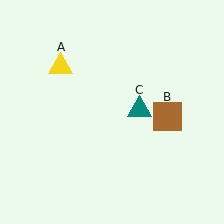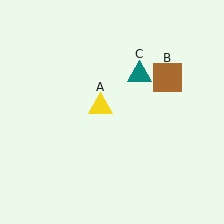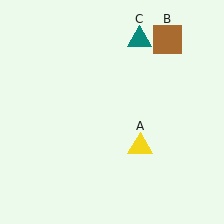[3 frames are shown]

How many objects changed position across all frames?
3 objects changed position: yellow triangle (object A), brown square (object B), teal triangle (object C).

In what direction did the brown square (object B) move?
The brown square (object B) moved up.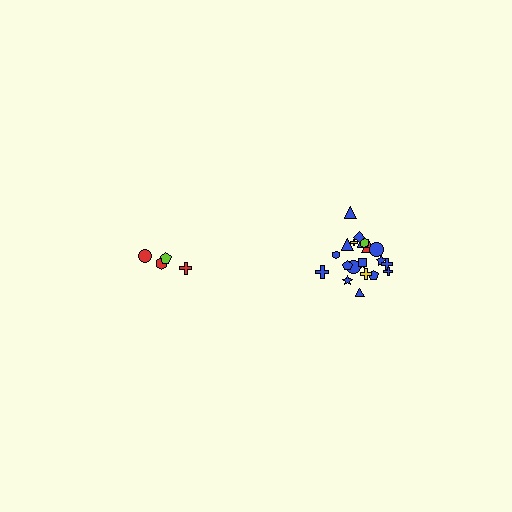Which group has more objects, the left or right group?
The right group.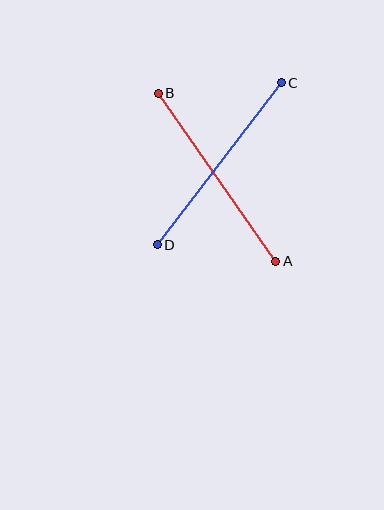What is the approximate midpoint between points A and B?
The midpoint is at approximately (217, 177) pixels.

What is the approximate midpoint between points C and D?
The midpoint is at approximately (219, 164) pixels.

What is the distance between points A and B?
The distance is approximately 205 pixels.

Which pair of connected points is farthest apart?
Points A and B are farthest apart.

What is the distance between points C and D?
The distance is approximately 204 pixels.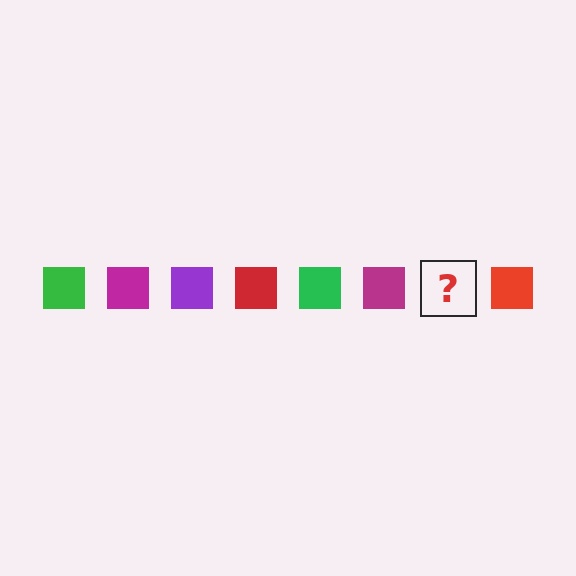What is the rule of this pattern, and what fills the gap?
The rule is that the pattern cycles through green, magenta, purple, red squares. The gap should be filled with a purple square.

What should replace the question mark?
The question mark should be replaced with a purple square.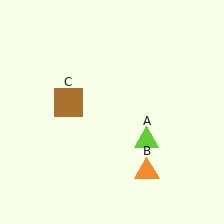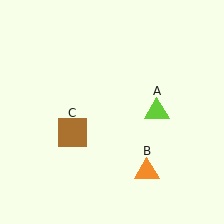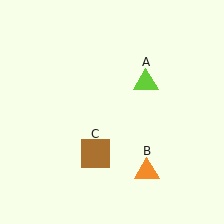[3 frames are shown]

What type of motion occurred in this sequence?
The lime triangle (object A), brown square (object C) rotated counterclockwise around the center of the scene.